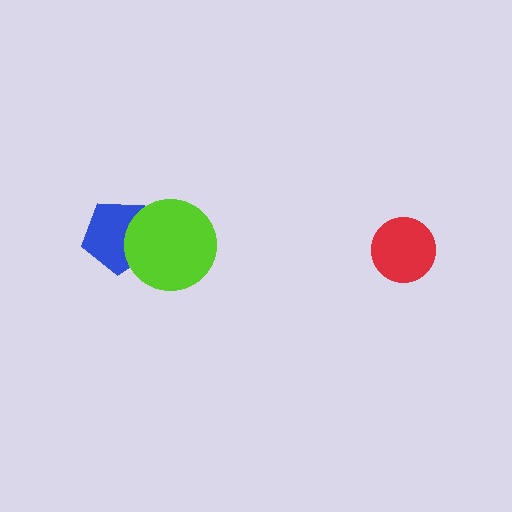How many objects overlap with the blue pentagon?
1 object overlaps with the blue pentagon.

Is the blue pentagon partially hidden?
Yes, it is partially covered by another shape.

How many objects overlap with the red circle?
0 objects overlap with the red circle.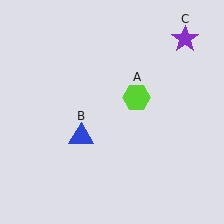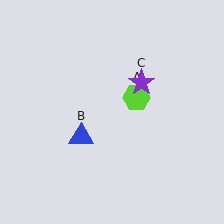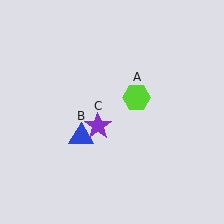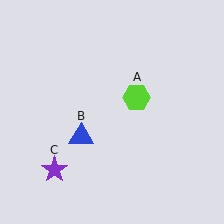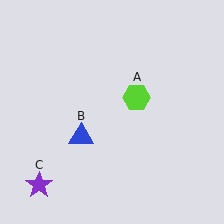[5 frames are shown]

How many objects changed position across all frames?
1 object changed position: purple star (object C).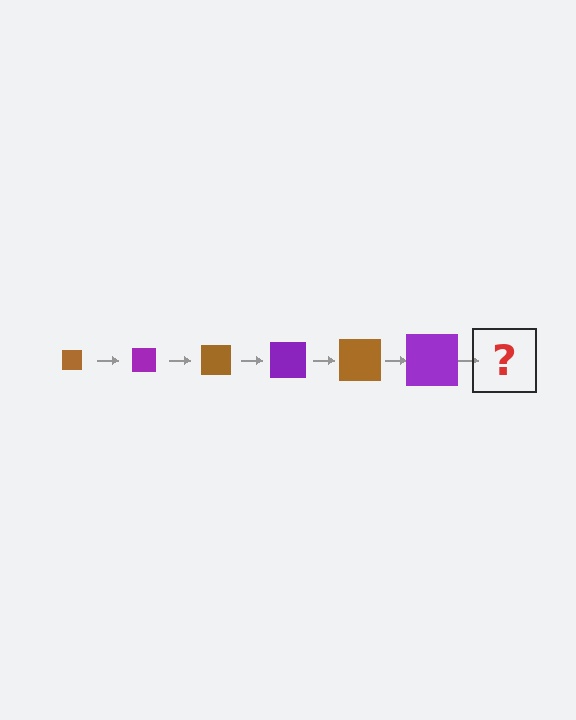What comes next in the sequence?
The next element should be a brown square, larger than the previous one.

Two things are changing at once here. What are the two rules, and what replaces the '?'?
The two rules are that the square grows larger each step and the color cycles through brown and purple. The '?' should be a brown square, larger than the previous one.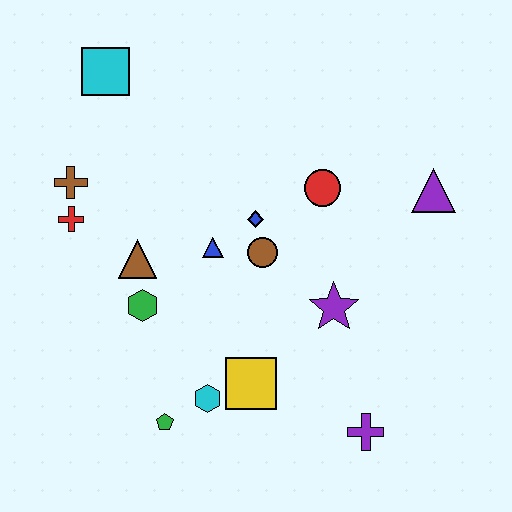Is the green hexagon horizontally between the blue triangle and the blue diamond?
No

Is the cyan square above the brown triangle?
Yes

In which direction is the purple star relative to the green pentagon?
The purple star is to the right of the green pentagon.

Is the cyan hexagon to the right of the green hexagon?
Yes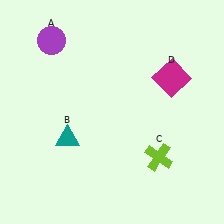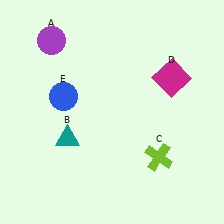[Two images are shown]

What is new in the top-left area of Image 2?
A blue circle (E) was added in the top-left area of Image 2.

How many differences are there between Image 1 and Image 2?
There is 1 difference between the two images.